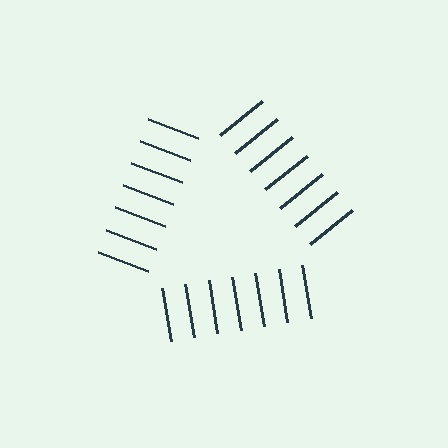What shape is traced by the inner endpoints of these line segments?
An illusory triangle — the line segments terminate on its edges but no continuous stroke is drawn.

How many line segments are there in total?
21 — 7 along each of the 3 edges.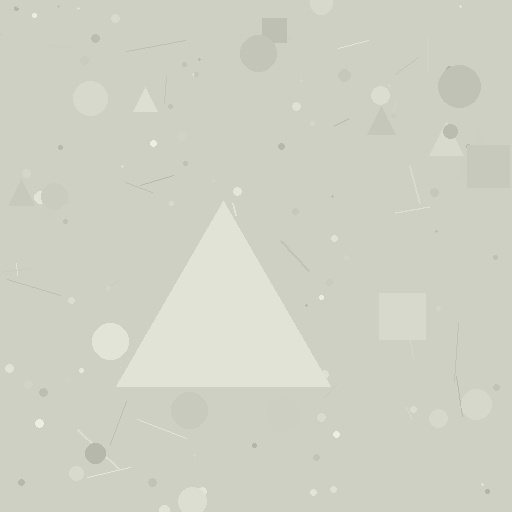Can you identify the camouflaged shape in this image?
The camouflaged shape is a triangle.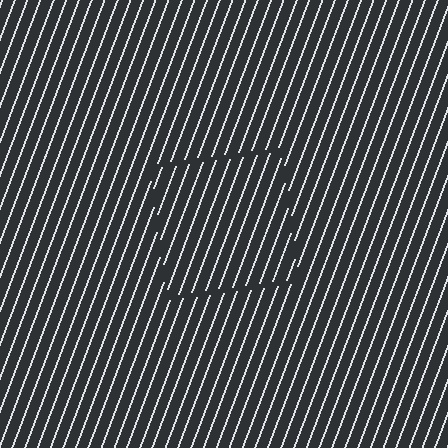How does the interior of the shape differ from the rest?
The interior of the shape contains the same grating, shifted by half a period — the contour is defined by the phase discontinuity where line-ends from the inner and outer gratings abut.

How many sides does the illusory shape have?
4 sides — the line-ends trace a square.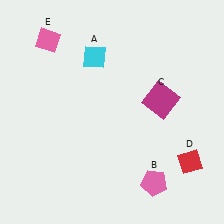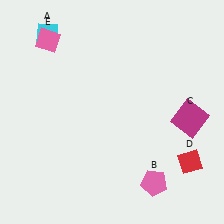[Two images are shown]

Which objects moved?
The objects that moved are: the cyan diamond (A), the magenta square (C).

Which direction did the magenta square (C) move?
The magenta square (C) moved right.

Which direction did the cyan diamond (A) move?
The cyan diamond (A) moved left.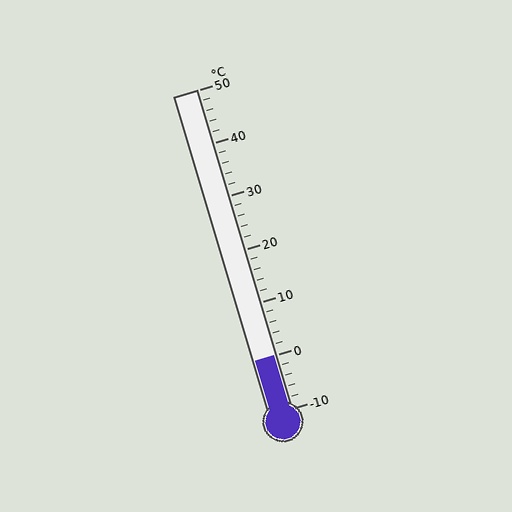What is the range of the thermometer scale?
The thermometer scale ranges from -10°C to 50°C.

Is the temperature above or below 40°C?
The temperature is below 40°C.